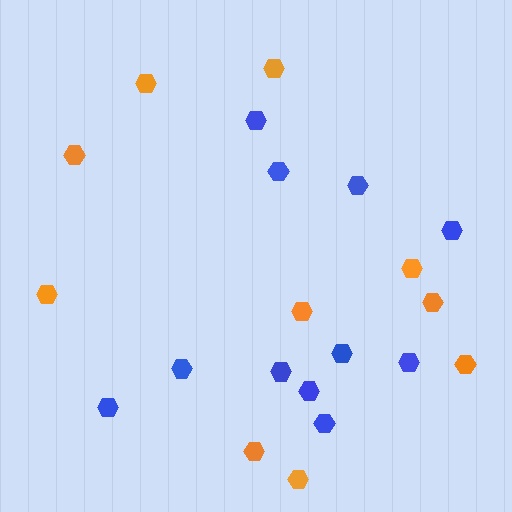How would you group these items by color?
There are 2 groups: one group of blue hexagons (11) and one group of orange hexagons (10).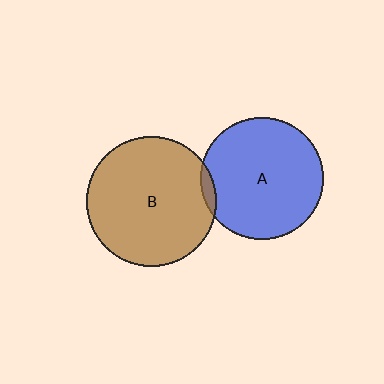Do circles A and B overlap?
Yes.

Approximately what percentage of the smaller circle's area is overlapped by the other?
Approximately 5%.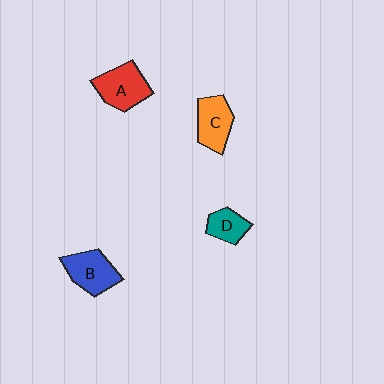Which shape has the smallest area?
Shape D (teal).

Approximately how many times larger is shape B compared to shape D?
Approximately 1.6 times.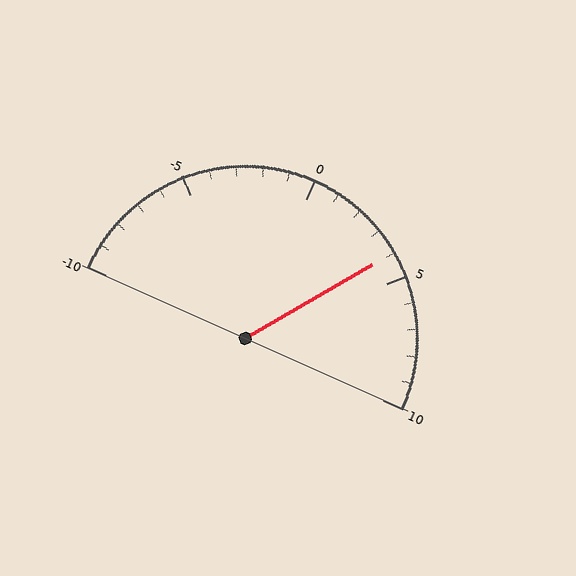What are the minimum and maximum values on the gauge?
The gauge ranges from -10 to 10.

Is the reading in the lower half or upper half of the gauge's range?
The reading is in the upper half of the range (-10 to 10).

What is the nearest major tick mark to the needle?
The nearest major tick mark is 5.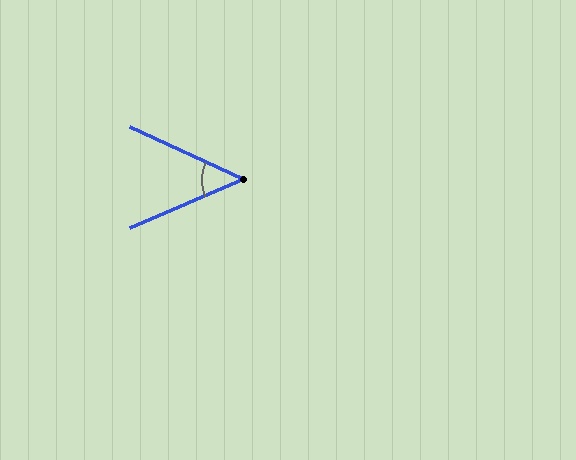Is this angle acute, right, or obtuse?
It is acute.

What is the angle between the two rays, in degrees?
Approximately 48 degrees.